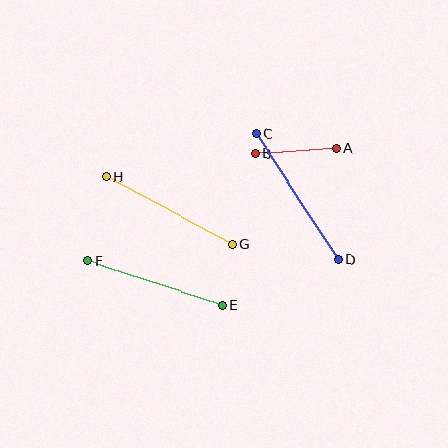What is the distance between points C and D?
The distance is approximately 150 pixels.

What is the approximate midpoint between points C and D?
The midpoint is at approximately (297, 197) pixels.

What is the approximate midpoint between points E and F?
The midpoint is at approximately (155, 283) pixels.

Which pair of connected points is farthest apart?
Points C and D are farthest apart.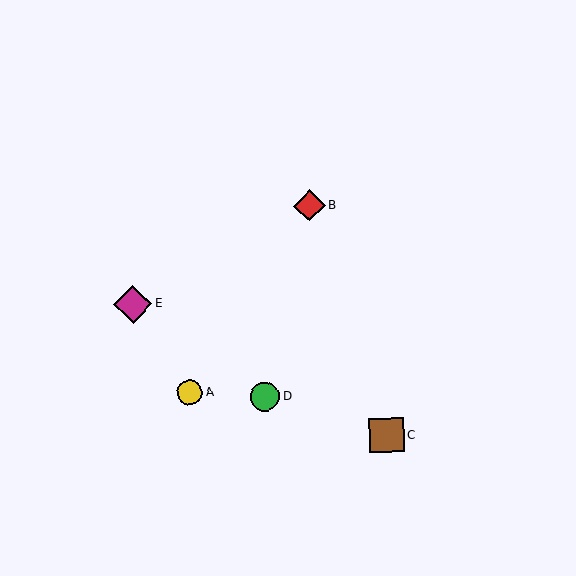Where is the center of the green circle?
The center of the green circle is at (265, 396).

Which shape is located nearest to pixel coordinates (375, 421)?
The brown square (labeled C) at (387, 435) is nearest to that location.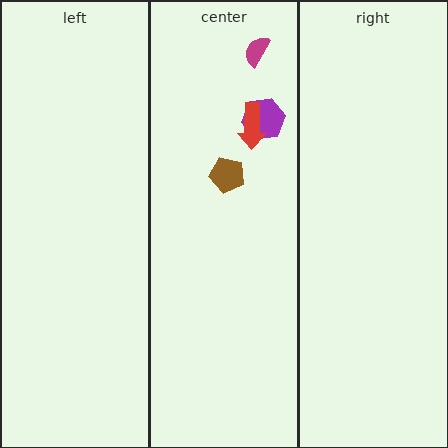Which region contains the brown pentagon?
The center region.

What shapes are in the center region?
The brown pentagon, the purple hexagon, the red arrow, the magenta semicircle.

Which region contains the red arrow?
The center region.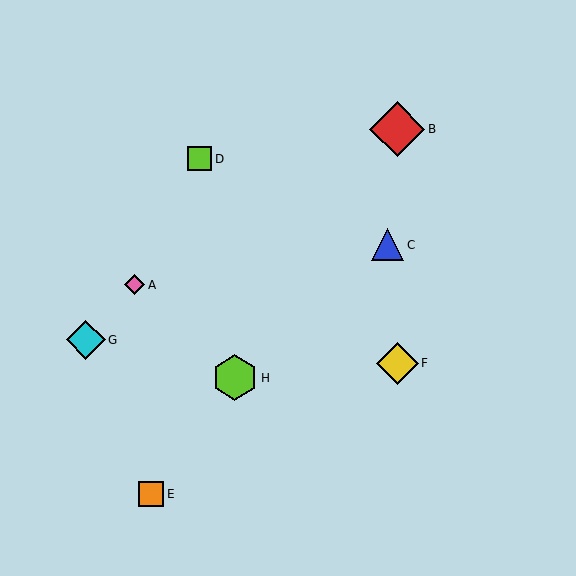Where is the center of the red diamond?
The center of the red diamond is at (397, 129).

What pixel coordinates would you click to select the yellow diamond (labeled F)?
Click at (397, 363) to select the yellow diamond F.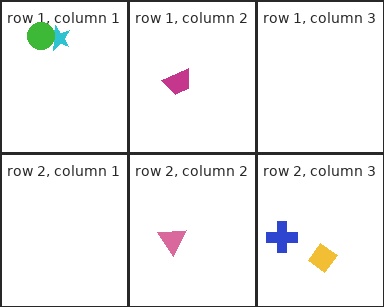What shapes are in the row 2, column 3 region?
The yellow diamond, the blue cross.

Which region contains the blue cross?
The row 2, column 3 region.